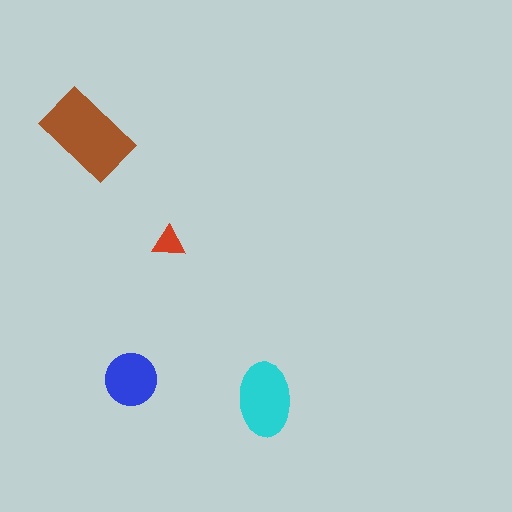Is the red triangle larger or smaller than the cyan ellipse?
Smaller.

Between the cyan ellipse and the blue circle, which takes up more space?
The cyan ellipse.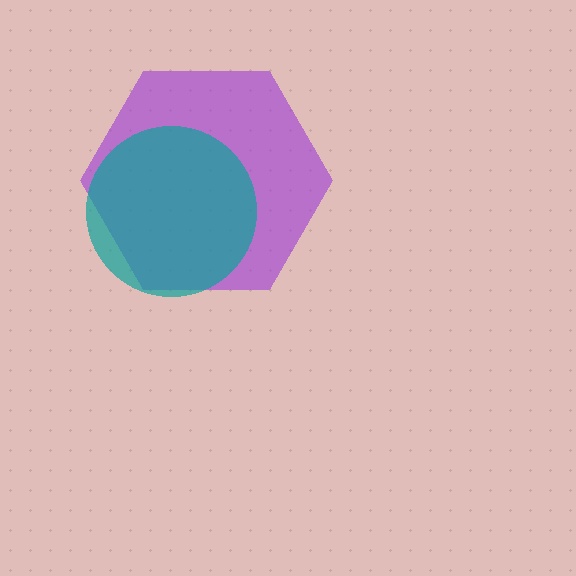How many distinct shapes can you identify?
There are 2 distinct shapes: a purple hexagon, a teal circle.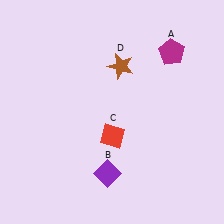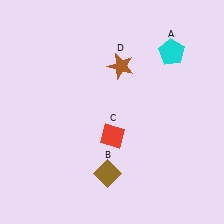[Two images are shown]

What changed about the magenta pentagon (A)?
In Image 1, A is magenta. In Image 2, it changed to cyan.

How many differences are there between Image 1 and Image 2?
There are 2 differences between the two images.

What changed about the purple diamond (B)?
In Image 1, B is purple. In Image 2, it changed to brown.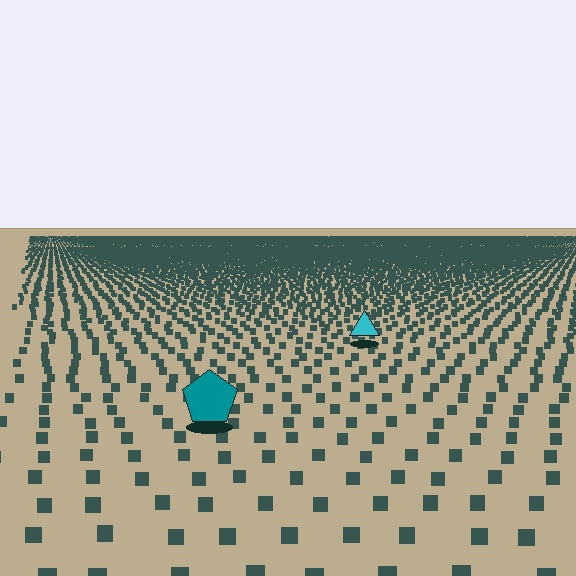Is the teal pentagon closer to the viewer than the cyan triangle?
Yes. The teal pentagon is closer — you can tell from the texture gradient: the ground texture is coarser near it.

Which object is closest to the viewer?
The teal pentagon is closest. The texture marks near it are larger and more spread out.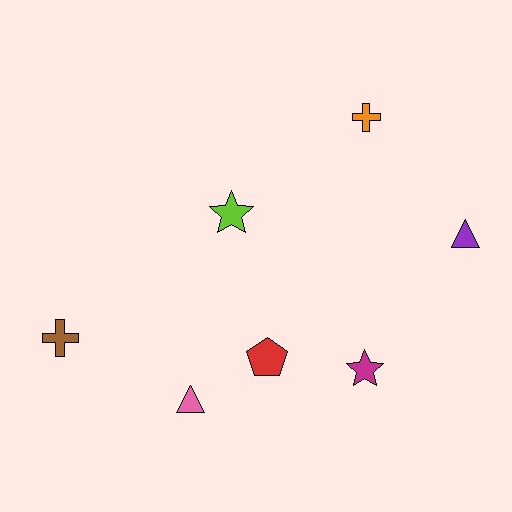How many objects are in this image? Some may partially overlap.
There are 7 objects.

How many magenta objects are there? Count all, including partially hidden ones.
There is 1 magenta object.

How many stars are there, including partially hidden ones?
There are 2 stars.